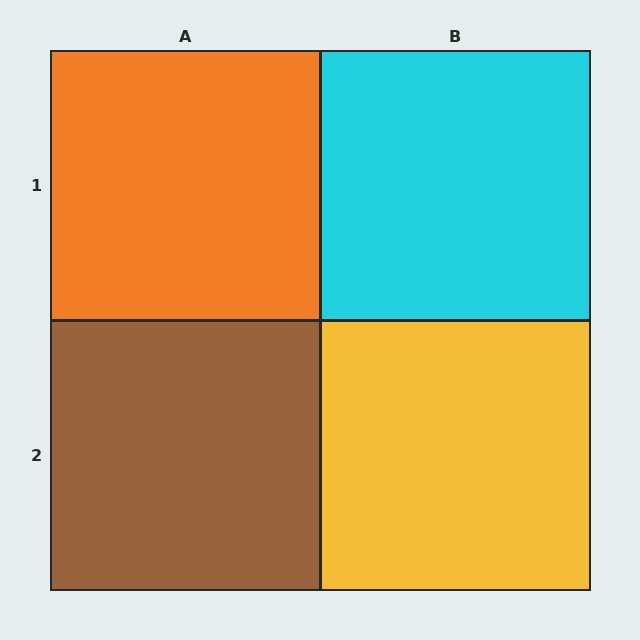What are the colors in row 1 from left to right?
Orange, cyan.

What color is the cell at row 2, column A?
Brown.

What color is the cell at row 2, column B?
Yellow.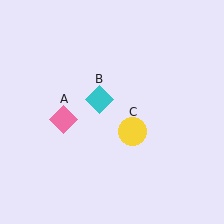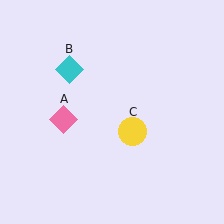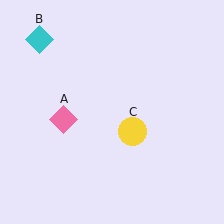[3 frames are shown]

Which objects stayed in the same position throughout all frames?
Pink diamond (object A) and yellow circle (object C) remained stationary.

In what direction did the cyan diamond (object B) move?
The cyan diamond (object B) moved up and to the left.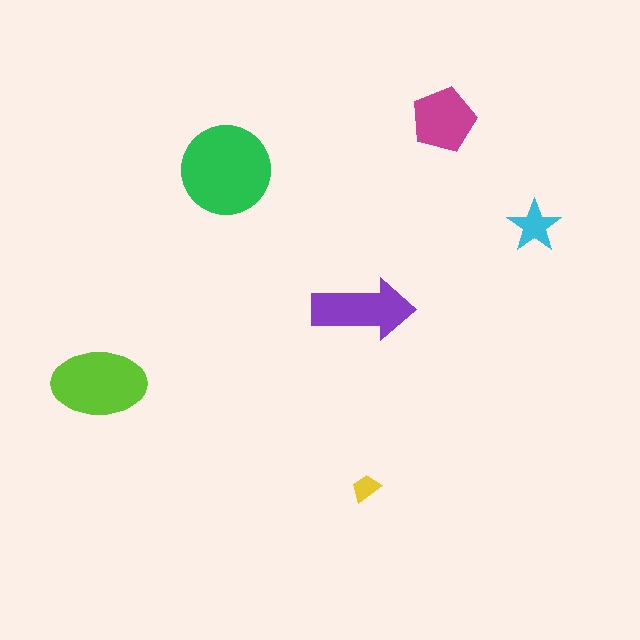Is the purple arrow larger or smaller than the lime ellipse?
Smaller.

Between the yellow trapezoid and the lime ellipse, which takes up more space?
The lime ellipse.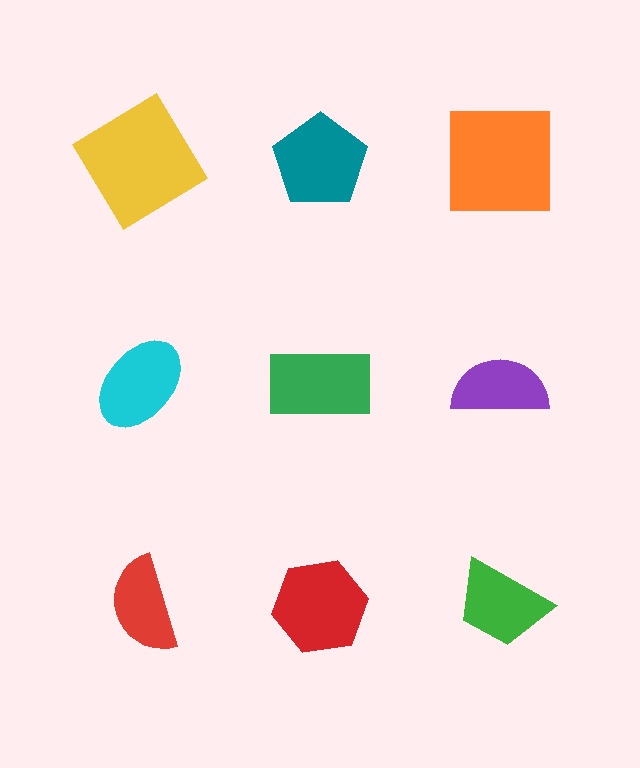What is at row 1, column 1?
A yellow diamond.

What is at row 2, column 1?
A cyan ellipse.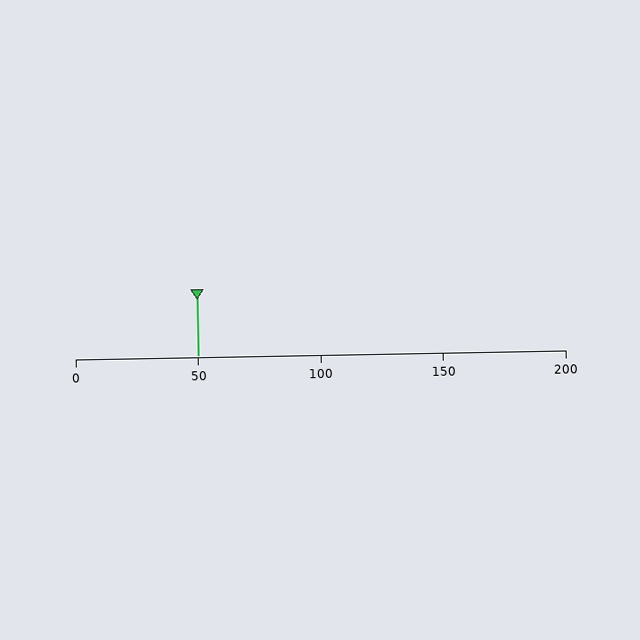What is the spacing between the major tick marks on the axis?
The major ticks are spaced 50 apart.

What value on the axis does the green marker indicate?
The marker indicates approximately 50.